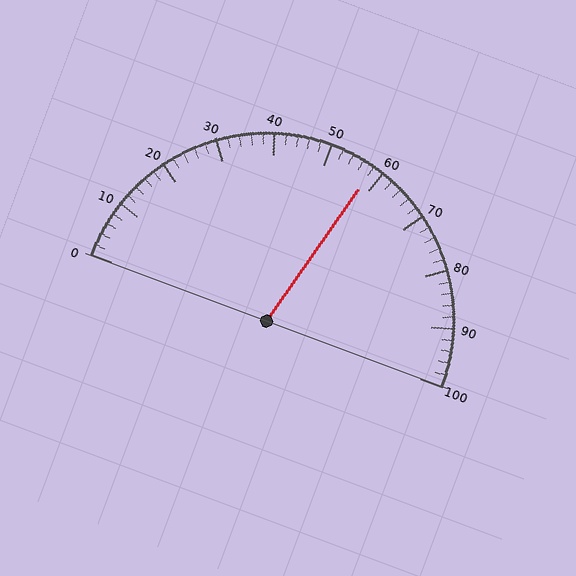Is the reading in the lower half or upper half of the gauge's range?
The reading is in the upper half of the range (0 to 100).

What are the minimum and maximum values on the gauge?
The gauge ranges from 0 to 100.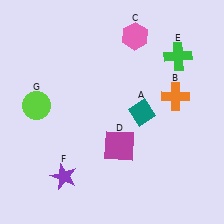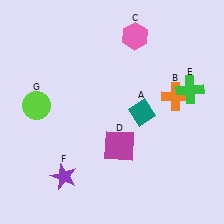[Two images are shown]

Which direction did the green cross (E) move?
The green cross (E) moved down.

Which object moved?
The green cross (E) moved down.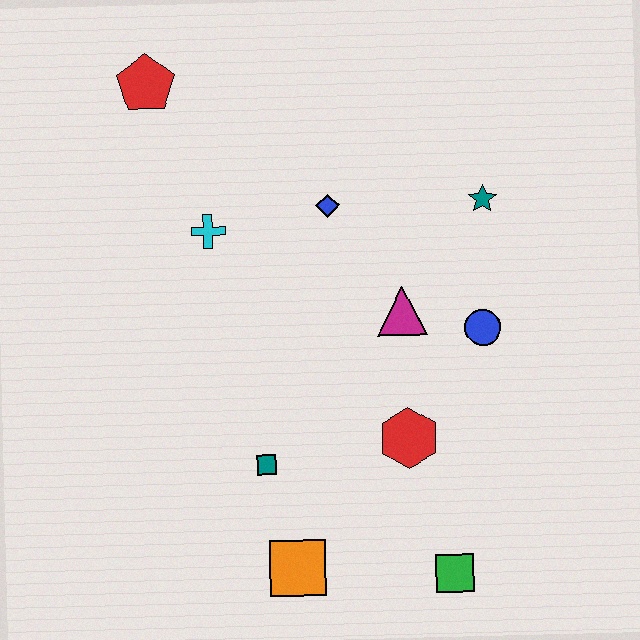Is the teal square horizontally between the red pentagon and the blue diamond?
Yes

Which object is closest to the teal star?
The blue circle is closest to the teal star.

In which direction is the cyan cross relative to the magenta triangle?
The cyan cross is to the left of the magenta triangle.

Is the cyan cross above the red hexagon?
Yes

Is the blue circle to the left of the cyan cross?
No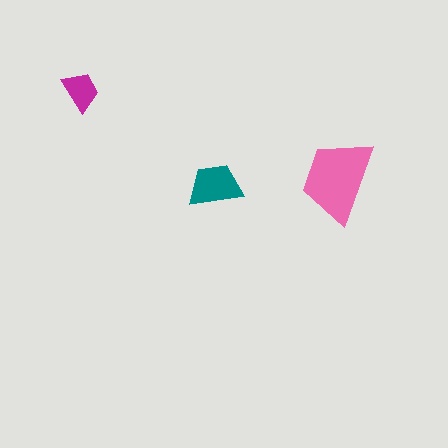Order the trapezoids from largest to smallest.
the pink one, the teal one, the magenta one.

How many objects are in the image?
There are 3 objects in the image.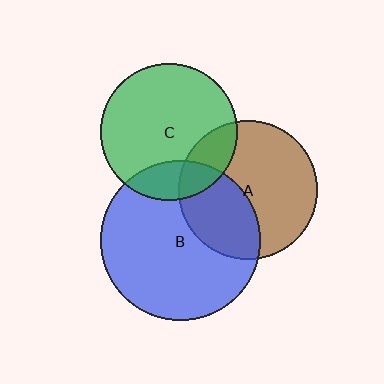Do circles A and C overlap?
Yes.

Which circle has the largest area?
Circle B (blue).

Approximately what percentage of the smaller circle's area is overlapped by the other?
Approximately 20%.